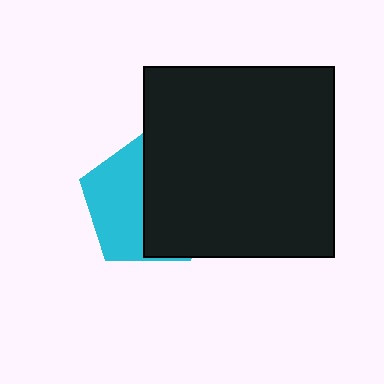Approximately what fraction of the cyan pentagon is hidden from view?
Roughly 53% of the cyan pentagon is hidden behind the black square.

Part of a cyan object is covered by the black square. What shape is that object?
It is a pentagon.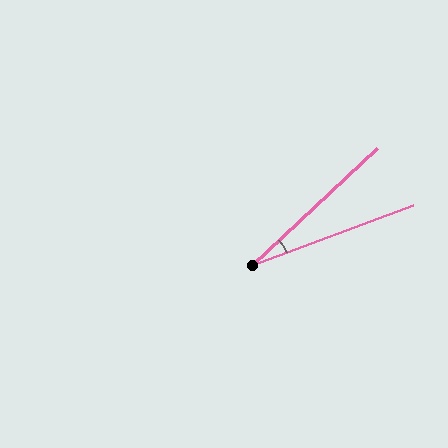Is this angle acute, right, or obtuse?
It is acute.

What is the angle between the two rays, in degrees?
Approximately 23 degrees.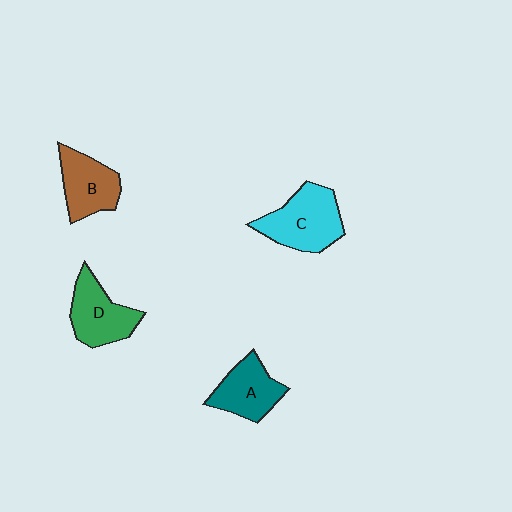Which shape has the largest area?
Shape C (cyan).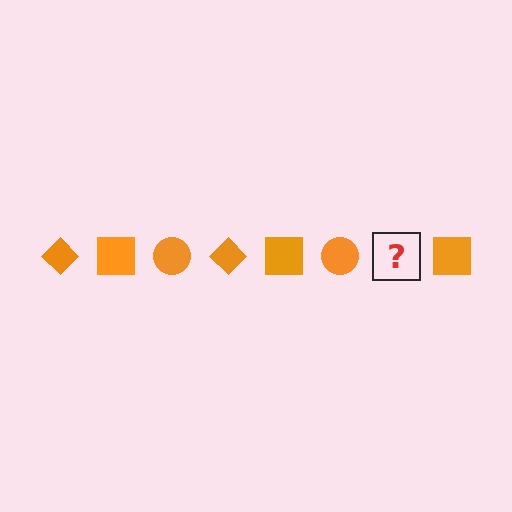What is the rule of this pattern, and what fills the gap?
The rule is that the pattern cycles through diamond, square, circle shapes in orange. The gap should be filled with an orange diamond.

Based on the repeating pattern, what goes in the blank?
The blank should be an orange diamond.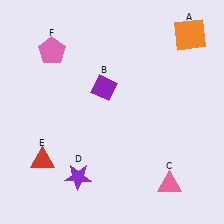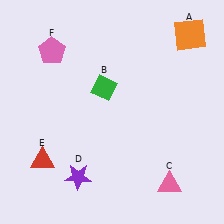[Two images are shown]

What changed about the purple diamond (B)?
In Image 1, B is purple. In Image 2, it changed to green.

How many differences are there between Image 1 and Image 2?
There is 1 difference between the two images.